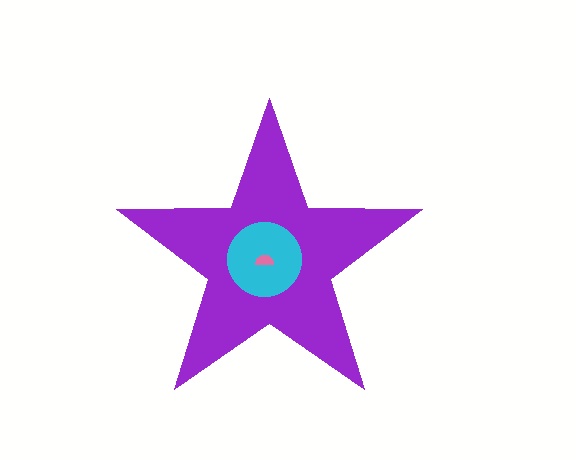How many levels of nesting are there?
3.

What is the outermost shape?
The purple star.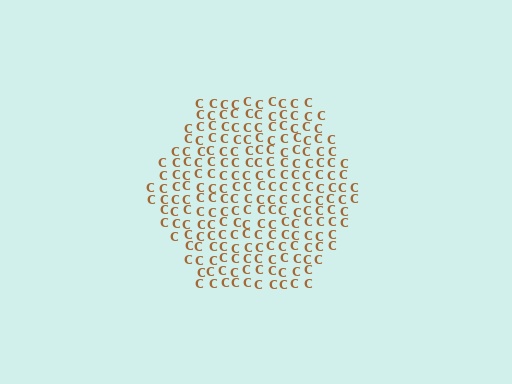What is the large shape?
The large shape is a hexagon.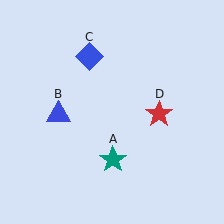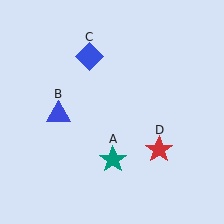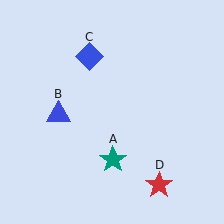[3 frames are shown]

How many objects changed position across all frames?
1 object changed position: red star (object D).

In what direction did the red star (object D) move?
The red star (object D) moved down.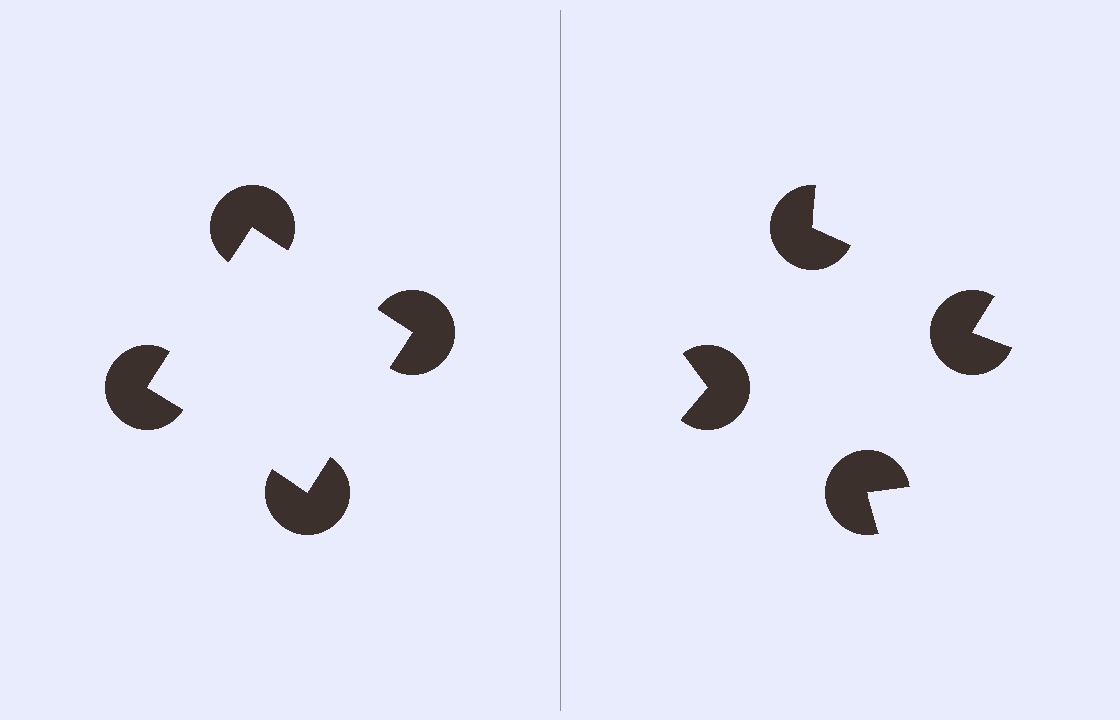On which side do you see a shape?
An illusory square appears on the left side. On the right side the wedge cuts are rotated, so no coherent shape forms.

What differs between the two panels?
The pac-man discs are positioned identically on both sides; only the wedge orientations differ. On the left they align to a square; on the right they are misaligned.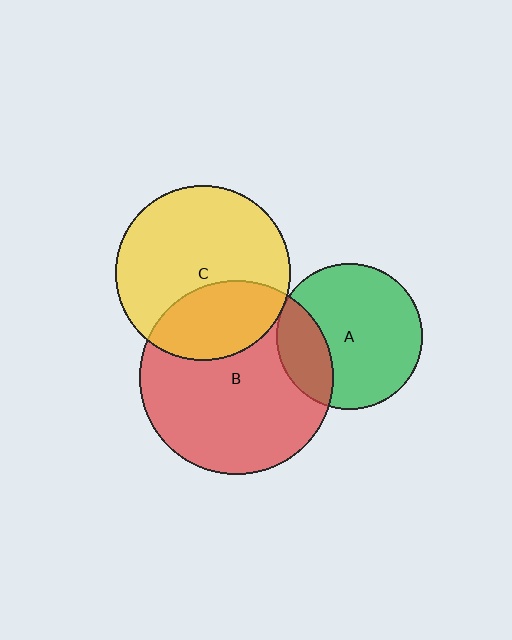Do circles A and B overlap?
Yes.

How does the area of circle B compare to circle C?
Approximately 1.2 times.